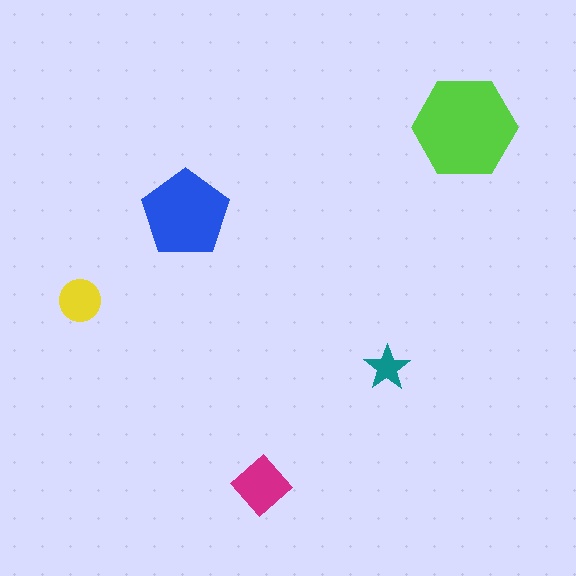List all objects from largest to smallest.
The lime hexagon, the blue pentagon, the magenta diamond, the yellow circle, the teal star.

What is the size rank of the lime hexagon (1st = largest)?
1st.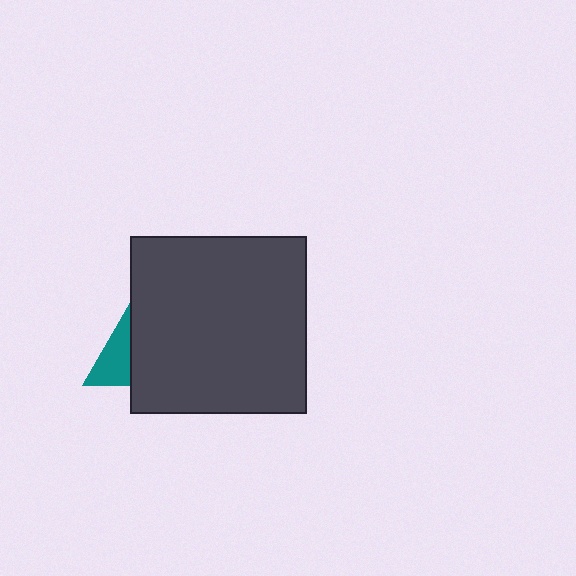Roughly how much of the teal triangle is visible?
A small part of it is visible (roughly 41%).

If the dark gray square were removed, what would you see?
You would see the complete teal triangle.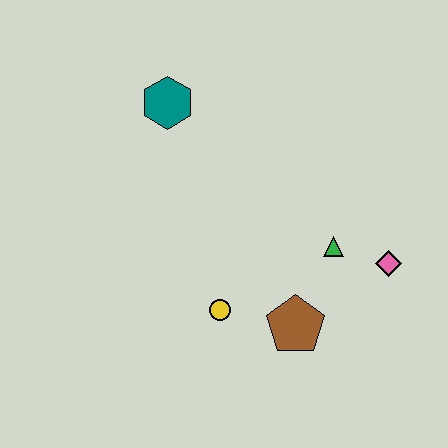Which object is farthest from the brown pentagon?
The teal hexagon is farthest from the brown pentagon.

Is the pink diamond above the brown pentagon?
Yes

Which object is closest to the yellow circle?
The brown pentagon is closest to the yellow circle.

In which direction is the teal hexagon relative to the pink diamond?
The teal hexagon is to the left of the pink diamond.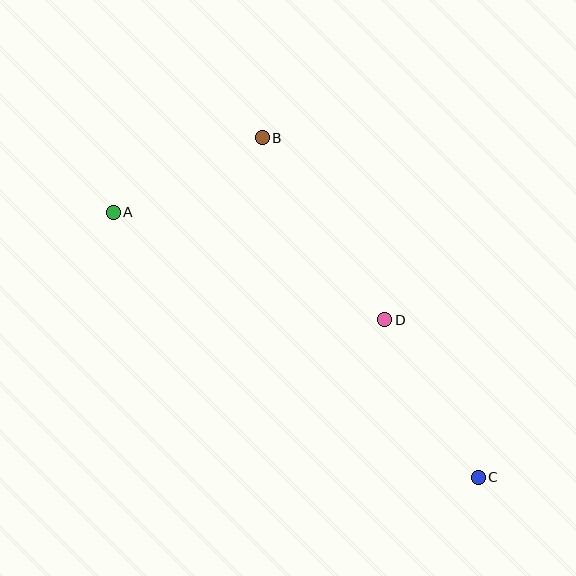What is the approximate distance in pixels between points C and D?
The distance between C and D is approximately 183 pixels.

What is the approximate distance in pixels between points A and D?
The distance between A and D is approximately 292 pixels.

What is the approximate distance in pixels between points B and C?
The distance between B and C is approximately 402 pixels.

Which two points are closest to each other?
Points A and B are closest to each other.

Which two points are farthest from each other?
Points A and C are farthest from each other.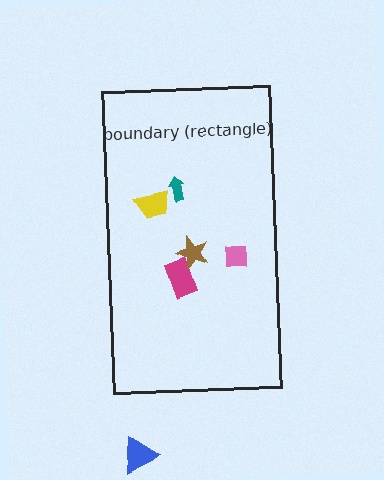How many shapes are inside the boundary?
5 inside, 1 outside.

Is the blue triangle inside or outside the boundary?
Outside.